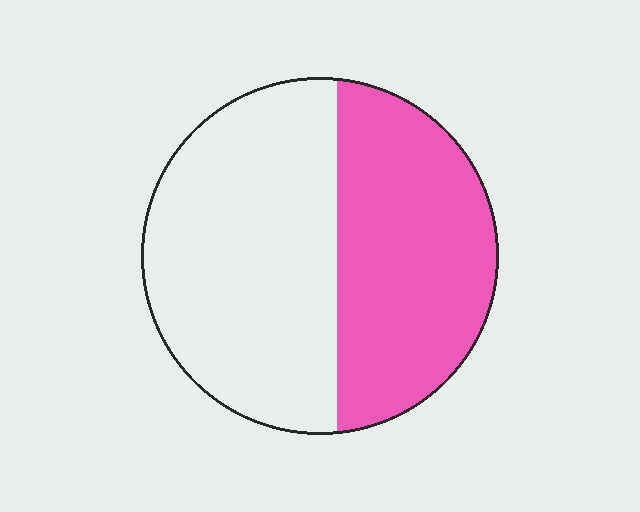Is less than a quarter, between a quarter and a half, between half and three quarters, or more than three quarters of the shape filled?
Between a quarter and a half.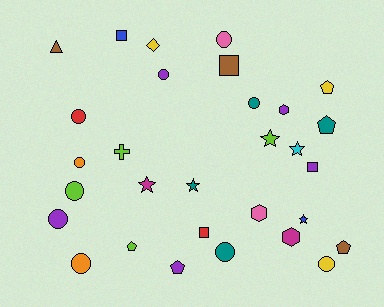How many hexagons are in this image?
There are 3 hexagons.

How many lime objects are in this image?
There are 4 lime objects.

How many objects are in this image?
There are 30 objects.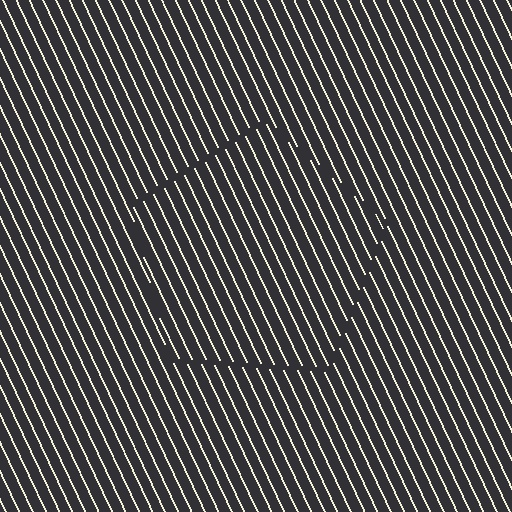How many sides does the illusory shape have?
5 sides — the line-ends trace a pentagon.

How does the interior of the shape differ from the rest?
The interior of the shape contains the same grating, shifted by half a period — the contour is defined by the phase discontinuity where line-ends from the inner and outer gratings abut.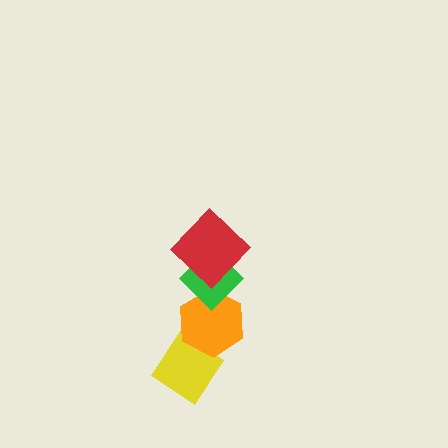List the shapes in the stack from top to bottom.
From top to bottom: the red diamond, the green diamond, the orange hexagon, the yellow diamond.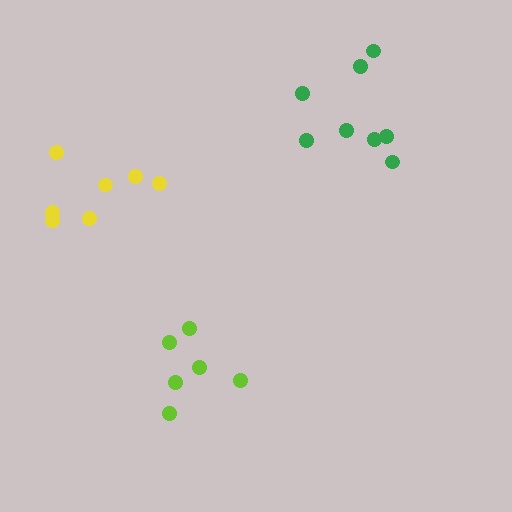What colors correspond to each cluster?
The clusters are colored: green, yellow, lime.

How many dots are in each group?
Group 1: 8 dots, Group 2: 7 dots, Group 3: 6 dots (21 total).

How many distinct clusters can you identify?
There are 3 distinct clusters.